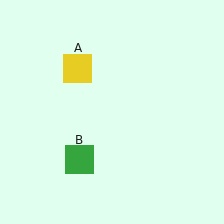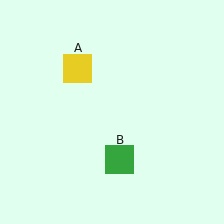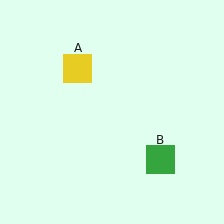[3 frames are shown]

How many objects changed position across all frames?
1 object changed position: green square (object B).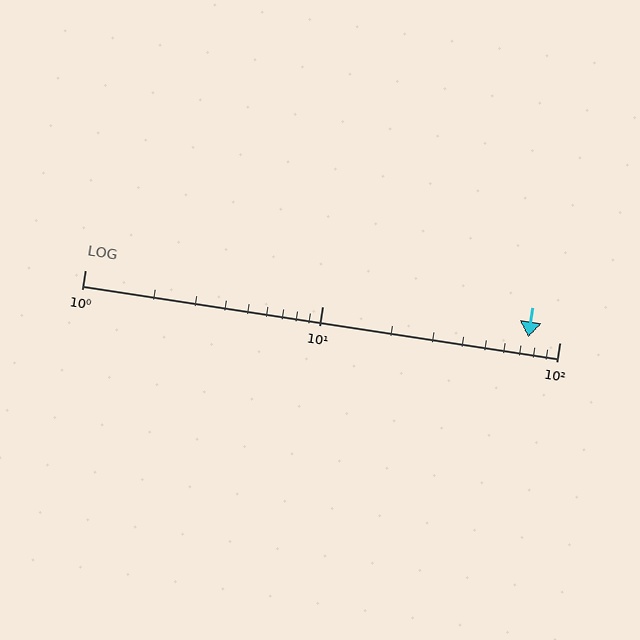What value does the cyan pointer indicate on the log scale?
The pointer indicates approximately 74.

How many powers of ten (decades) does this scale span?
The scale spans 2 decades, from 1 to 100.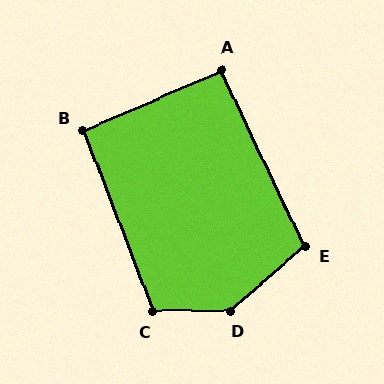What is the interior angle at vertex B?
Approximately 92 degrees (approximately right).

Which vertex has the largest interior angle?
D, at approximately 139 degrees.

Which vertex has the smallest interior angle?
A, at approximately 92 degrees.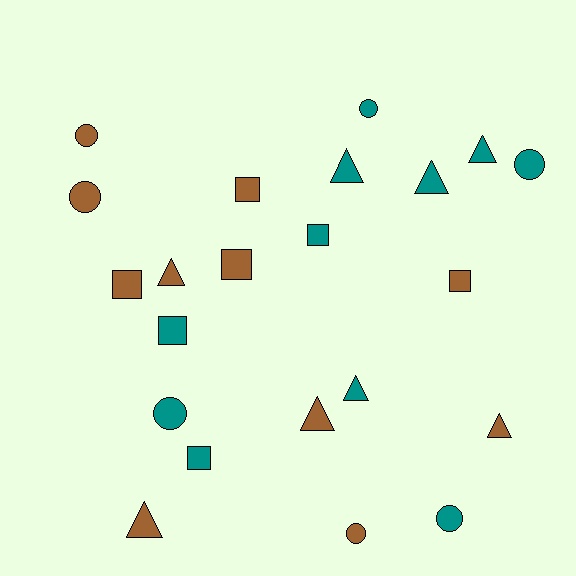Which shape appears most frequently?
Triangle, with 8 objects.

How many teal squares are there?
There are 3 teal squares.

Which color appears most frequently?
Brown, with 11 objects.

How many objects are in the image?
There are 22 objects.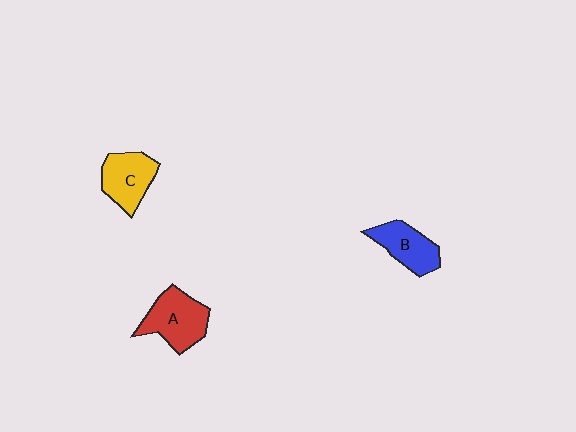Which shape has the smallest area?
Shape B (blue).